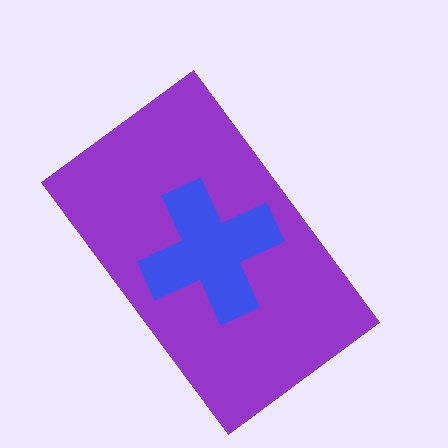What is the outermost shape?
The purple rectangle.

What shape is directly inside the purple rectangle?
The blue cross.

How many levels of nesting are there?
2.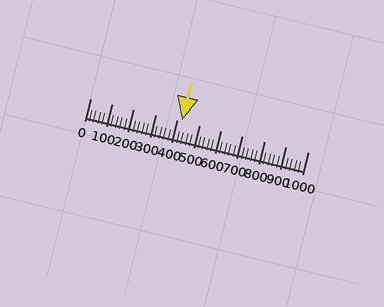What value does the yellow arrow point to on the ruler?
The yellow arrow points to approximately 420.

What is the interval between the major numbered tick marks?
The major tick marks are spaced 100 units apart.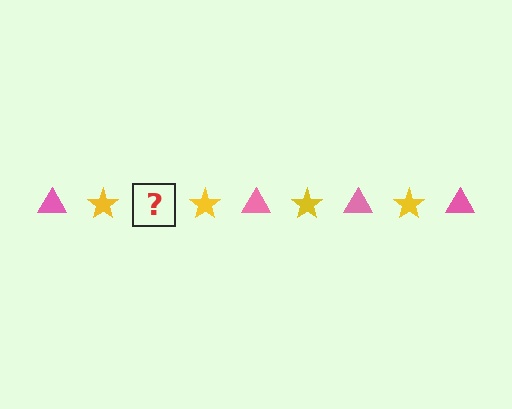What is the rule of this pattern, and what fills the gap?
The rule is that the pattern alternates between pink triangle and yellow star. The gap should be filled with a pink triangle.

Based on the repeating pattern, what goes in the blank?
The blank should be a pink triangle.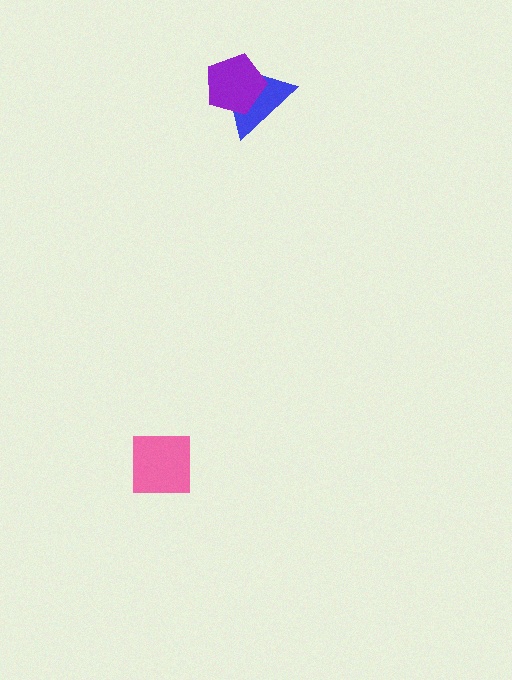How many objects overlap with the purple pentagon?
1 object overlaps with the purple pentagon.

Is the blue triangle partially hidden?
Yes, it is partially covered by another shape.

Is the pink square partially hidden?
No, no other shape covers it.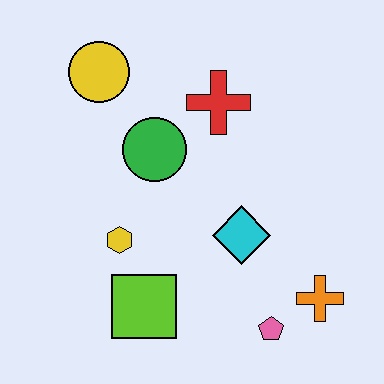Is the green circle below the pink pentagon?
No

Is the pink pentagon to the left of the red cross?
No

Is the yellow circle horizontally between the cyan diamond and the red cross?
No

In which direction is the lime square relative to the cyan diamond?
The lime square is to the left of the cyan diamond.